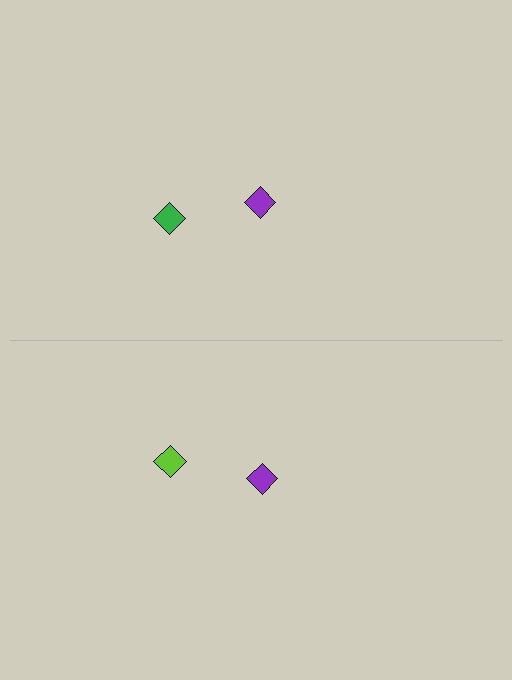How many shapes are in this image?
There are 4 shapes in this image.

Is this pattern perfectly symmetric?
No, the pattern is not perfectly symmetric. The lime diamond on the bottom side breaks the symmetry — its mirror counterpart is green.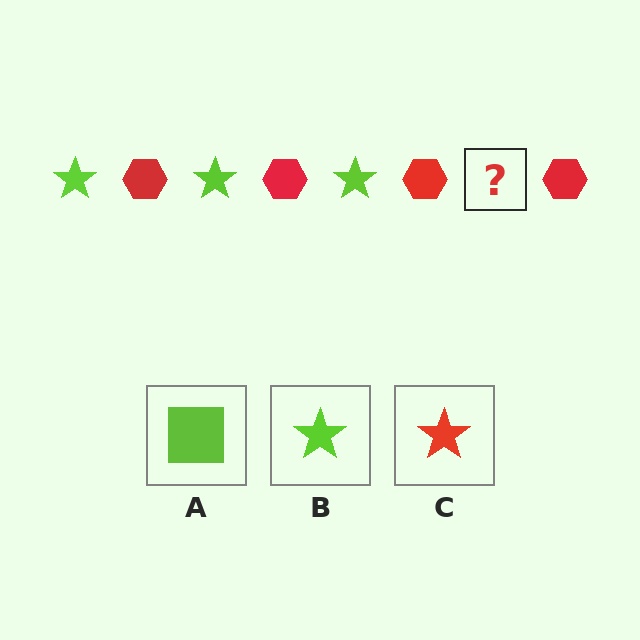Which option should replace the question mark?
Option B.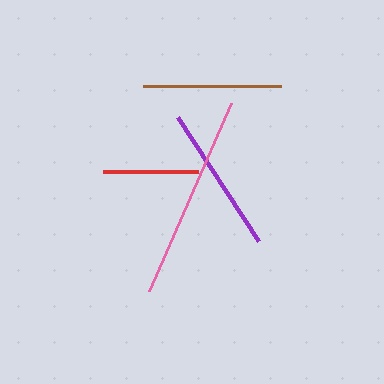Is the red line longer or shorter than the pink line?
The pink line is longer than the red line.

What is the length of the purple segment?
The purple segment is approximately 148 pixels long.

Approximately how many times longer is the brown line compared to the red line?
The brown line is approximately 1.5 times the length of the red line.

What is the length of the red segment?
The red segment is approximately 95 pixels long.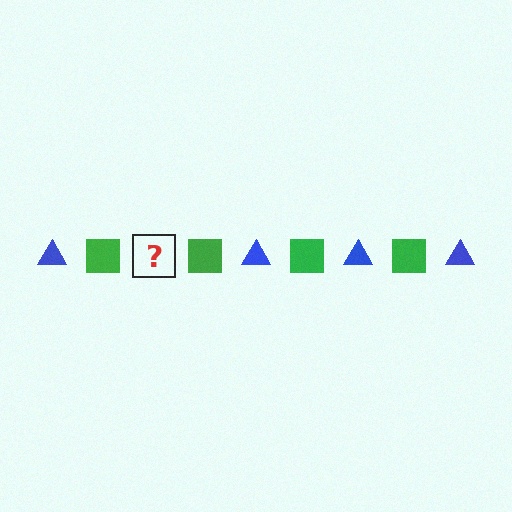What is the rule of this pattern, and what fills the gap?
The rule is that the pattern alternates between blue triangle and green square. The gap should be filled with a blue triangle.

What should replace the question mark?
The question mark should be replaced with a blue triangle.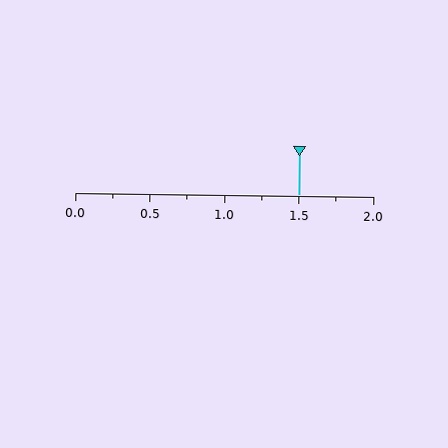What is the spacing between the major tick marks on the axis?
The major ticks are spaced 0.5 apart.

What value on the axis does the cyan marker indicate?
The marker indicates approximately 1.5.